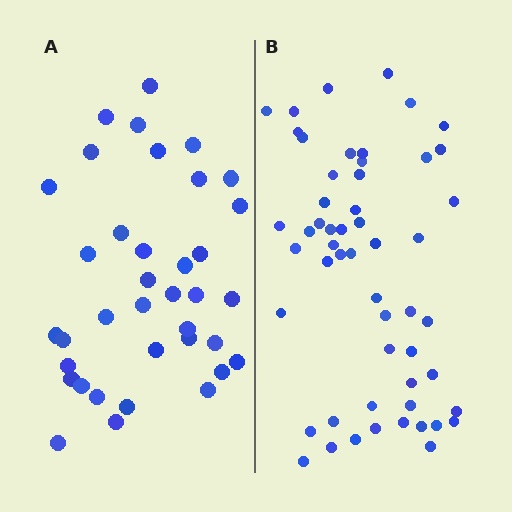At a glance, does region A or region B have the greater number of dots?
Region B (the right region) has more dots.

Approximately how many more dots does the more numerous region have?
Region B has approximately 15 more dots than region A.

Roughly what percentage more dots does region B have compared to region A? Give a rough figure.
About 45% more.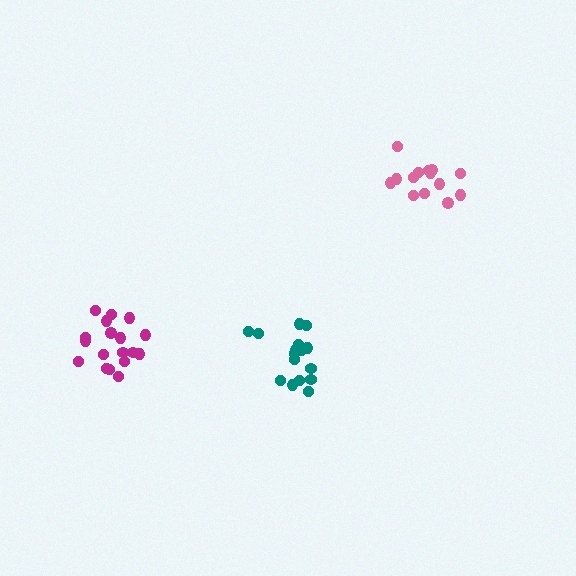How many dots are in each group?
Group 1: 14 dots, Group 2: 16 dots, Group 3: 18 dots (48 total).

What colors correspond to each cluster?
The clusters are colored: pink, teal, magenta.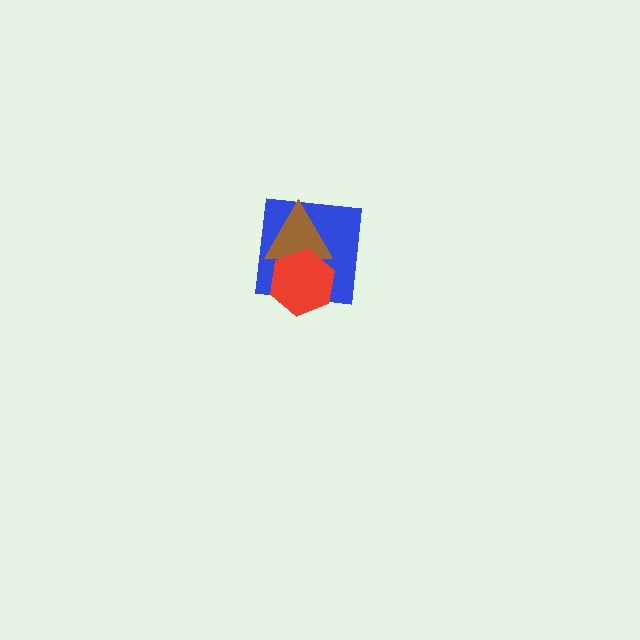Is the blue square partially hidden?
Yes, it is partially covered by another shape.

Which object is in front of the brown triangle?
The red hexagon is in front of the brown triangle.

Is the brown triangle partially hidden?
Yes, it is partially covered by another shape.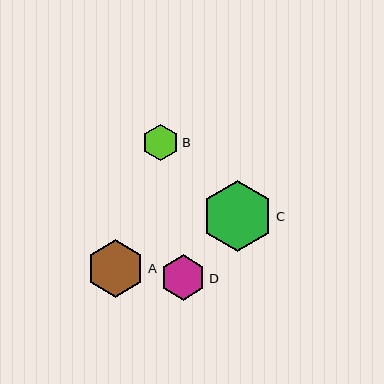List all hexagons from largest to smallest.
From largest to smallest: C, A, D, B.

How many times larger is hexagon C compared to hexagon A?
Hexagon C is approximately 1.2 times the size of hexagon A.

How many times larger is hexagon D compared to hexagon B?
Hexagon D is approximately 1.2 times the size of hexagon B.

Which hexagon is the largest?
Hexagon C is the largest with a size of approximately 72 pixels.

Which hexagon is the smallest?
Hexagon B is the smallest with a size of approximately 37 pixels.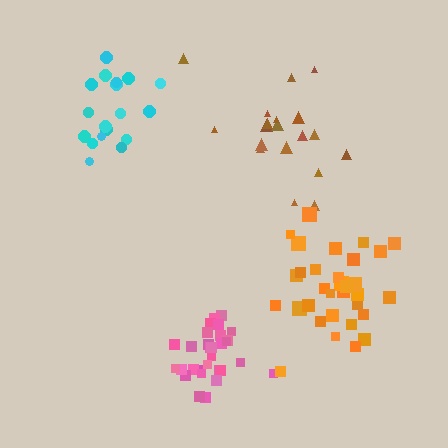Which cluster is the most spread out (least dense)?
Brown.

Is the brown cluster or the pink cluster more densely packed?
Pink.